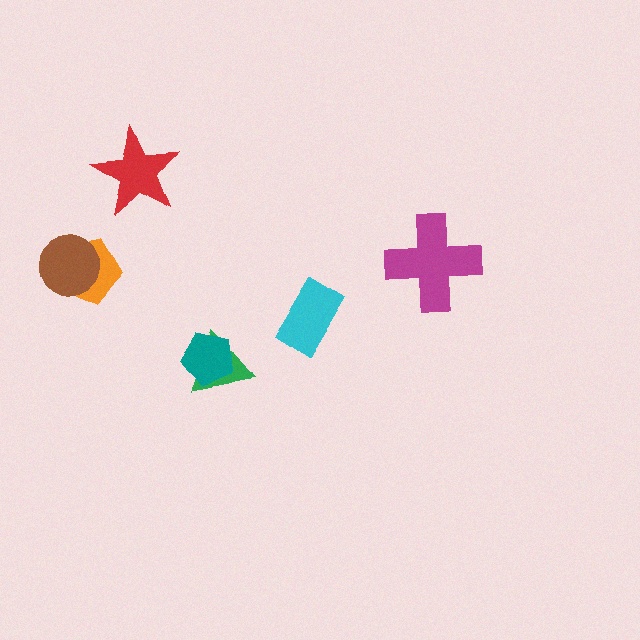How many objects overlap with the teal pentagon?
1 object overlaps with the teal pentagon.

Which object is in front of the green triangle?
The teal pentagon is in front of the green triangle.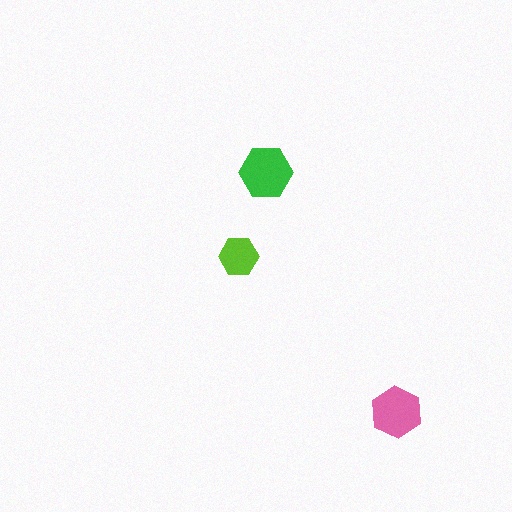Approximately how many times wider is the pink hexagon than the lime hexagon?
About 1.5 times wider.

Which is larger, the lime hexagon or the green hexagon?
The green one.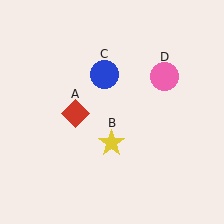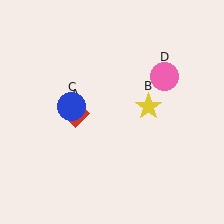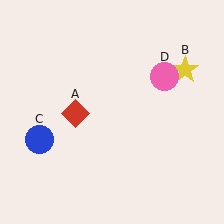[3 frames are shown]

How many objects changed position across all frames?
2 objects changed position: yellow star (object B), blue circle (object C).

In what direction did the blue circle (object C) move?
The blue circle (object C) moved down and to the left.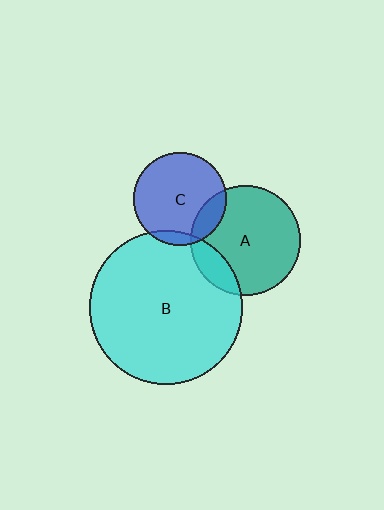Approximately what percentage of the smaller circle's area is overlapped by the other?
Approximately 10%.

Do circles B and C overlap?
Yes.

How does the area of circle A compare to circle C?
Approximately 1.4 times.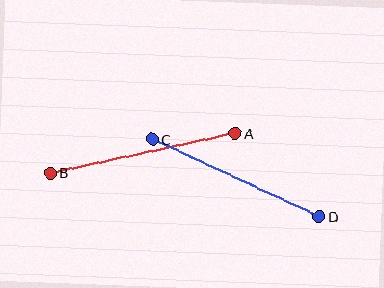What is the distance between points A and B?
The distance is approximately 190 pixels.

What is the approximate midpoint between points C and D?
The midpoint is at approximately (236, 178) pixels.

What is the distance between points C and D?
The distance is approximately 184 pixels.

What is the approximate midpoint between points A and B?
The midpoint is at approximately (143, 153) pixels.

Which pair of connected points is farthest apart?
Points A and B are farthest apart.